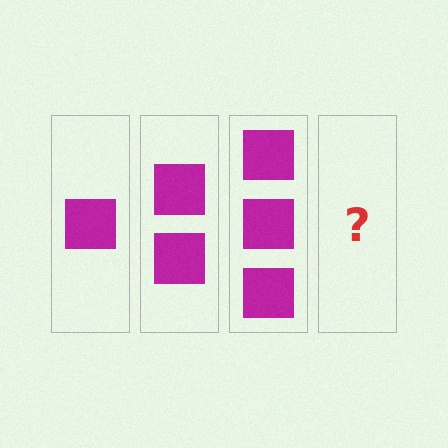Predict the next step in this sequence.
The next step is 4 squares.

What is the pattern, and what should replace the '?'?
The pattern is that each step adds one more square. The '?' should be 4 squares.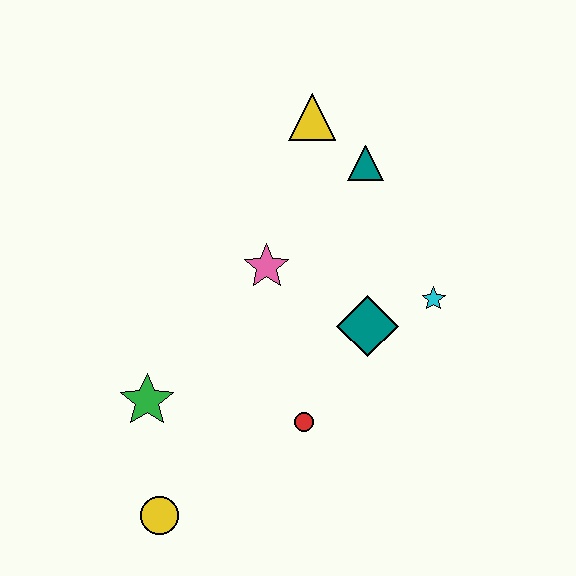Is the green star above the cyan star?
No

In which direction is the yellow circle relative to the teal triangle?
The yellow circle is below the teal triangle.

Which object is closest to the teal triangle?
The yellow triangle is closest to the teal triangle.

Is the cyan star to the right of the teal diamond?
Yes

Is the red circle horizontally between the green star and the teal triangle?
Yes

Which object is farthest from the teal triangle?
The yellow circle is farthest from the teal triangle.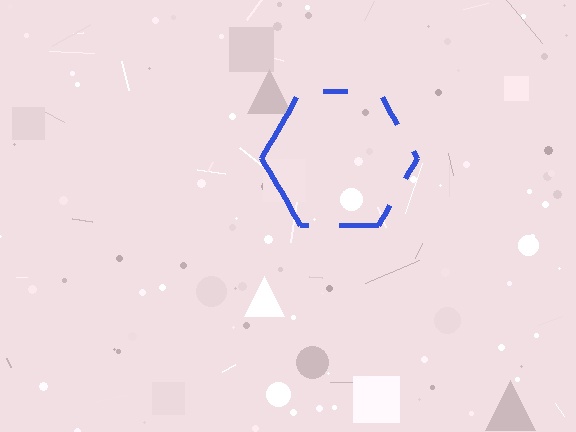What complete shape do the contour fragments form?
The contour fragments form a hexagon.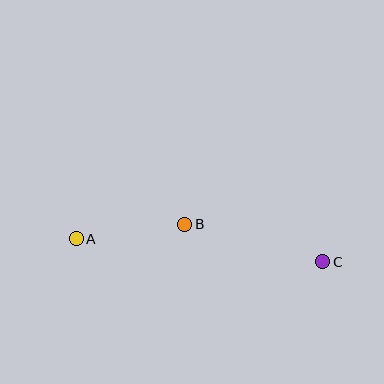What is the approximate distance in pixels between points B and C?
The distance between B and C is approximately 143 pixels.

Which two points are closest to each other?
Points A and B are closest to each other.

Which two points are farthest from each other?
Points A and C are farthest from each other.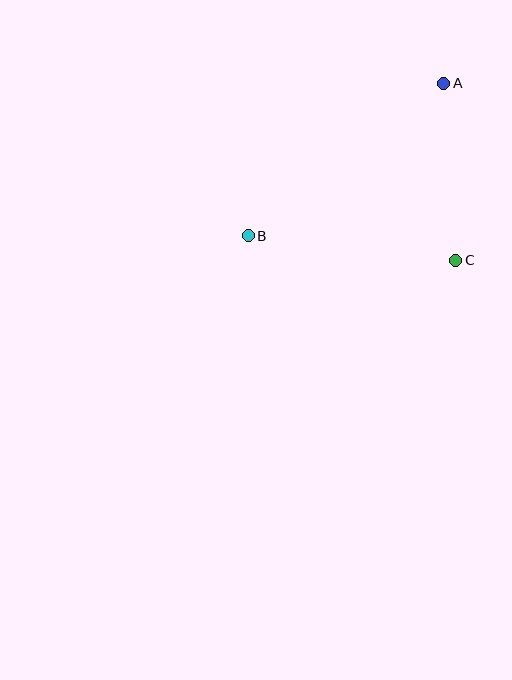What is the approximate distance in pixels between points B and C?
The distance between B and C is approximately 209 pixels.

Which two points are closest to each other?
Points A and C are closest to each other.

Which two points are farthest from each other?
Points A and B are farthest from each other.